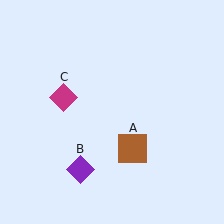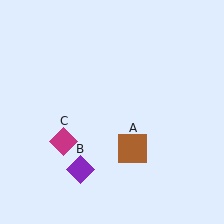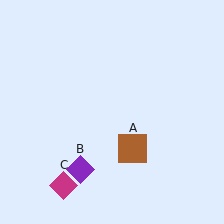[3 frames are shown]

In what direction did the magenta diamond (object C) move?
The magenta diamond (object C) moved down.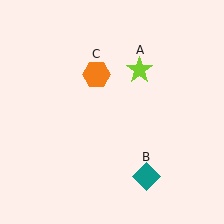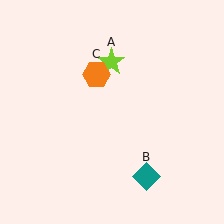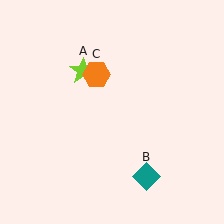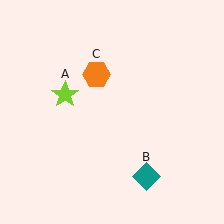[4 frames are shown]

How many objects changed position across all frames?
1 object changed position: lime star (object A).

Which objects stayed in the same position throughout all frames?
Teal diamond (object B) and orange hexagon (object C) remained stationary.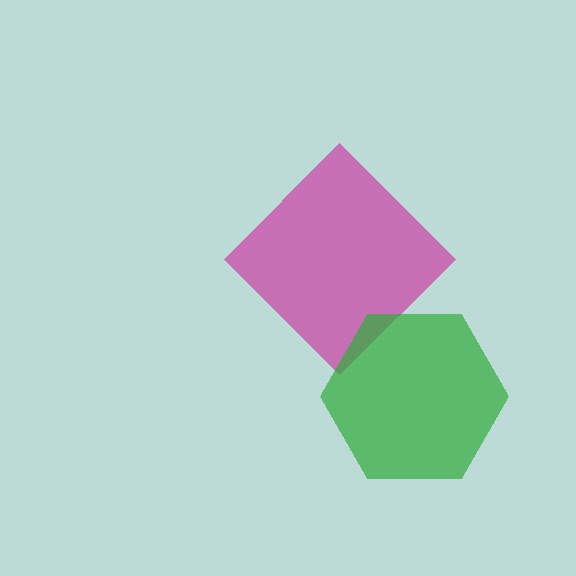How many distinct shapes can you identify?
There are 2 distinct shapes: a magenta diamond, a green hexagon.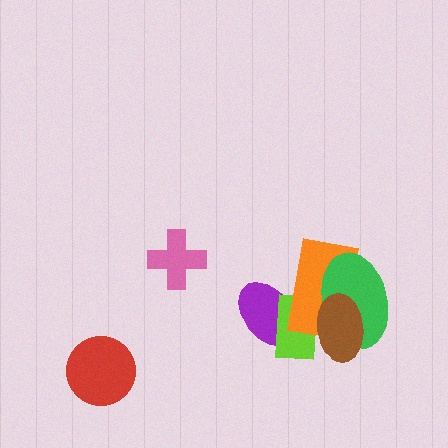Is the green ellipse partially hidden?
Yes, it is partially covered by another shape.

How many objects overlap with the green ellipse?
3 objects overlap with the green ellipse.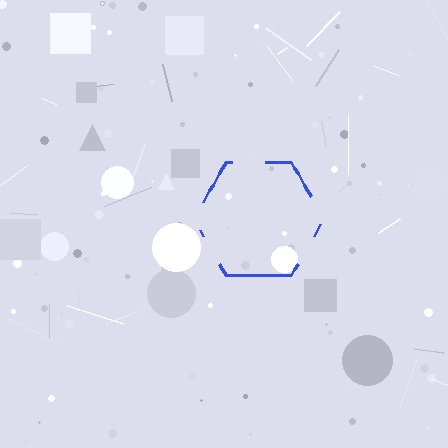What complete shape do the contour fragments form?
The contour fragments form a hexagon.